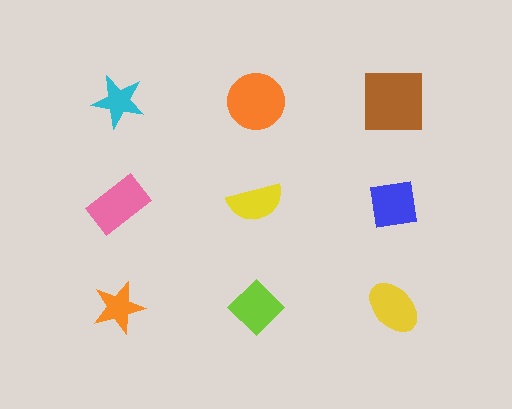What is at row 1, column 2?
An orange circle.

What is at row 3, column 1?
An orange star.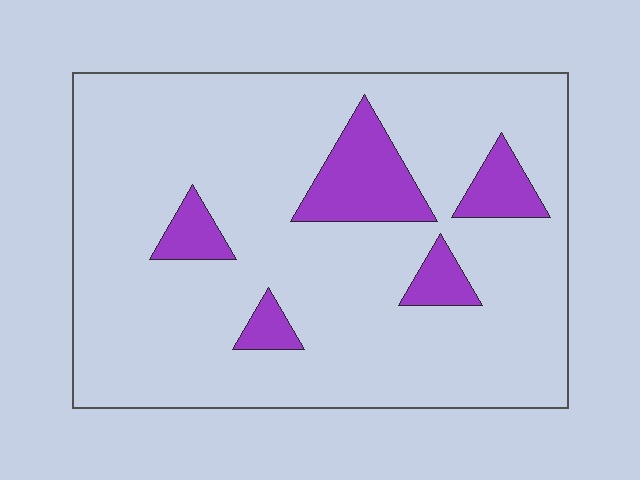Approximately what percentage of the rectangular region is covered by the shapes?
Approximately 15%.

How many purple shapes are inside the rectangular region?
5.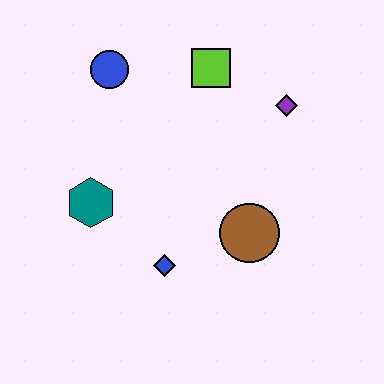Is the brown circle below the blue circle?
Yes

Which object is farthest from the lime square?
The blue diamond is farthest from the lime square.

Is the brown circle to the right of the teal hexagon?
Yes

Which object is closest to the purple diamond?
The lime square is closest to the purple diamond.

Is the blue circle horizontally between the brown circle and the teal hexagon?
Yes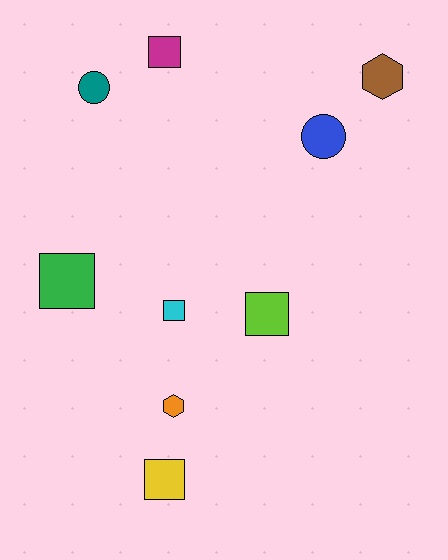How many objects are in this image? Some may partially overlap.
There are 9 objects.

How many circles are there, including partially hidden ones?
There are 2 circles.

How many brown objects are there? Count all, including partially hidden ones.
There is 1 brown object.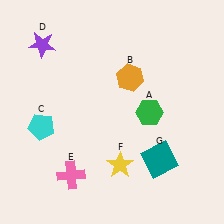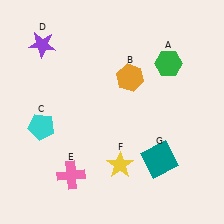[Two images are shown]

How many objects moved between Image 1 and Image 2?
1 object moved between the two images.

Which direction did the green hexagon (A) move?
The green hexagon (A) moved up.